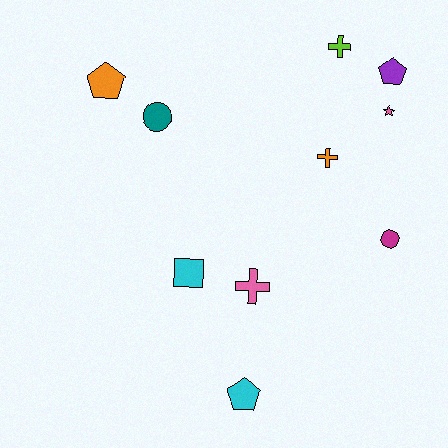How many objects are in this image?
There are 10 objects.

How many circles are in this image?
There are 2 circles.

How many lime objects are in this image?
There is 1 lime object.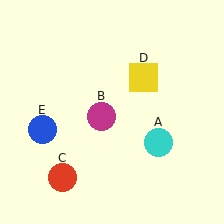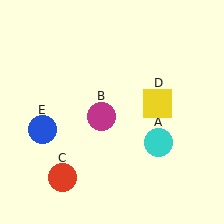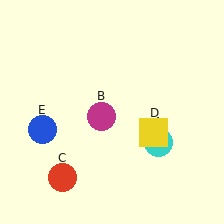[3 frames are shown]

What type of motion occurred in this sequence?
The yellow square (object D) rotated clockwise around the center of the scene.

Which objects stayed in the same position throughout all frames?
Cyan circle (object A) and magenta circle (object B) and red circle (object C) and blue circle (object E) remained stationary.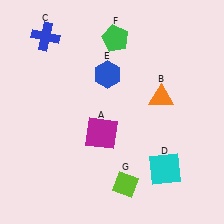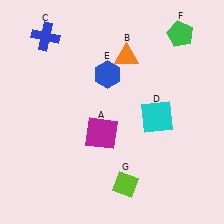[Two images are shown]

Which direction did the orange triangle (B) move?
The orange triangle (B) moved up.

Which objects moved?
The objects that moved are: the orange triangle (B), the cyan square (D), the green pentagon (F).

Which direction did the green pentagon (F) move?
The green pentagon (F) moved right.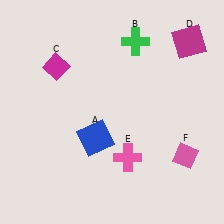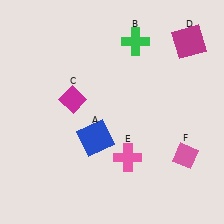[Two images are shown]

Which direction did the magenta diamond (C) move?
The magenta diamond (C) moved down.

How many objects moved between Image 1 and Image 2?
1 object moved between the two images.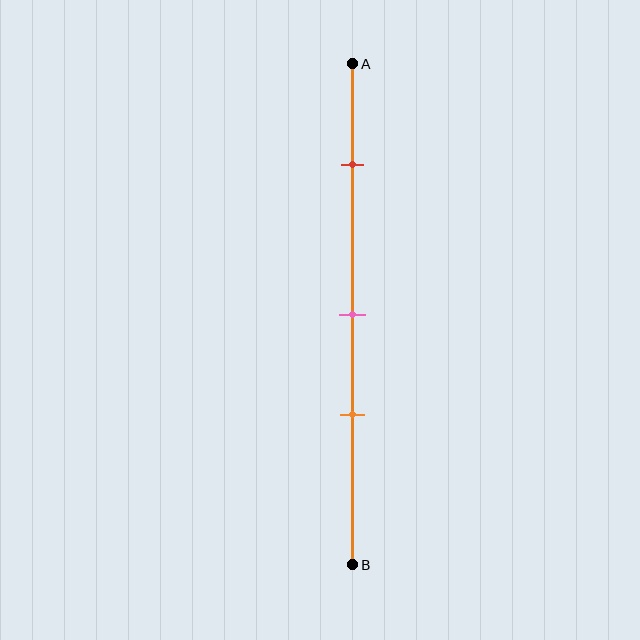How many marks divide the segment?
There are 3 marks dividing the segment.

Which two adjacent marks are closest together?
The pink and orange marks are the closest adjacent pair.